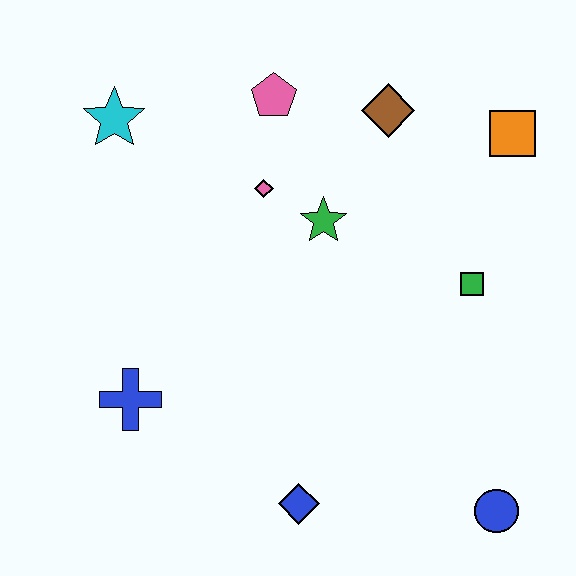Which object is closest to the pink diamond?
The green star is closest to the pink diamond.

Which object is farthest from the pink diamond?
The blue circle is farthest from the pink diamond.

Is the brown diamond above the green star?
Yes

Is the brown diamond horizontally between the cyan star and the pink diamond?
No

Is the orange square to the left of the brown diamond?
No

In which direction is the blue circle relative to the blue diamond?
The blue circle is to the right of the blue diamond.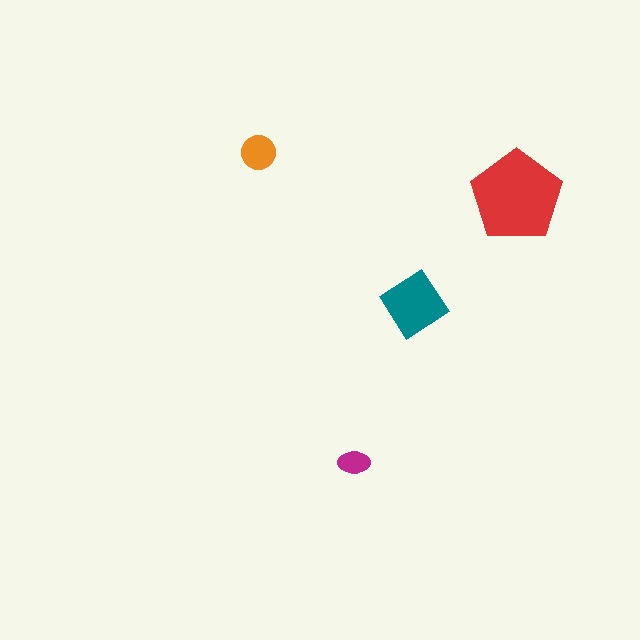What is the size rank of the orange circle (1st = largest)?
3rd.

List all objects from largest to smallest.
The red pentagon, the teal diamond, the orange circle, the magenta ellipse.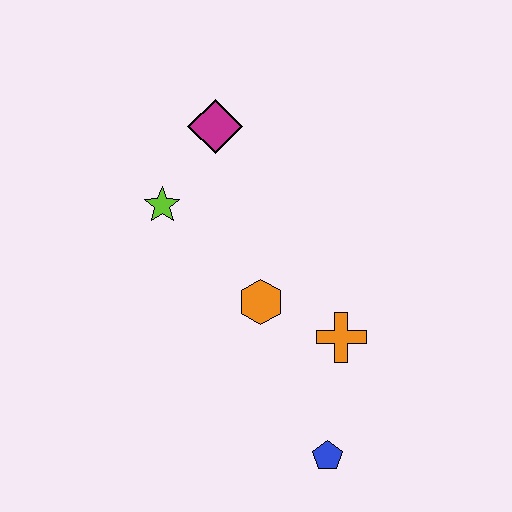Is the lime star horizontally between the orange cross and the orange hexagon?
No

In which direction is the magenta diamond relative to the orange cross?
The magenta diamond is above the orange cross.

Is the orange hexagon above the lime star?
No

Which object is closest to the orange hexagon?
The orange cross is closest to the orange hexagon.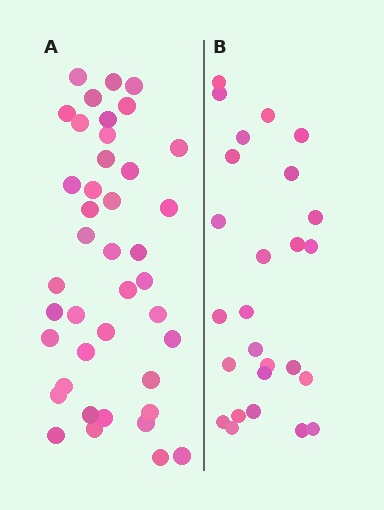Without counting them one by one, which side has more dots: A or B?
Region A (the left region) has more dots.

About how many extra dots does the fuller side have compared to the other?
Region A has approximately 15 more dots than region B.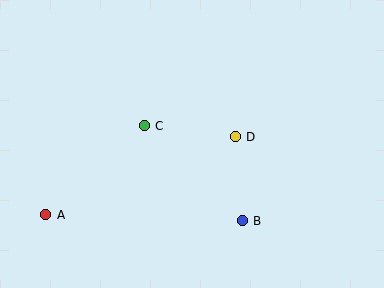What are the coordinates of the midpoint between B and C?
The midpoint between B and C is at (193, 173).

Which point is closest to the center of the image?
Point D at (235, 137) is closest to the center.